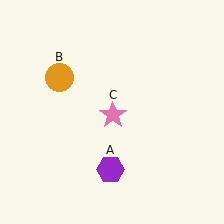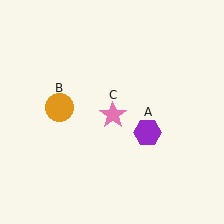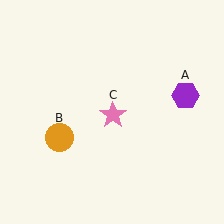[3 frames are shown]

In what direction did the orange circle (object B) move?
The orange circle (object B) moved down.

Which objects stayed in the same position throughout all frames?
Pink star (object C) remained stationary.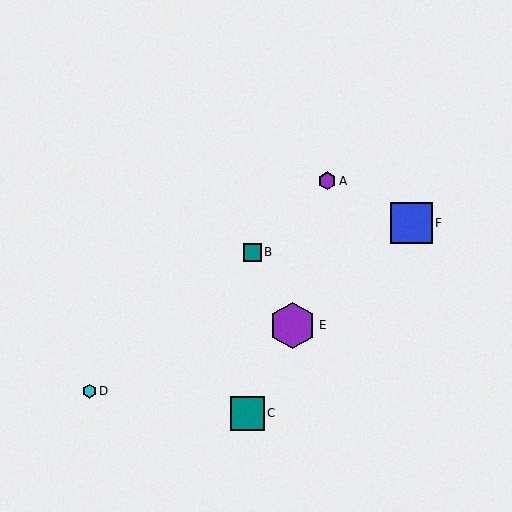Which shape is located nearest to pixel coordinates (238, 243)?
The teal square (labeled B) at (252, 252) is nearest to that location.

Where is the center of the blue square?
The center of the blue square is at (411, 223).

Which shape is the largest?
The purple hexagon (labeled E) is the largest.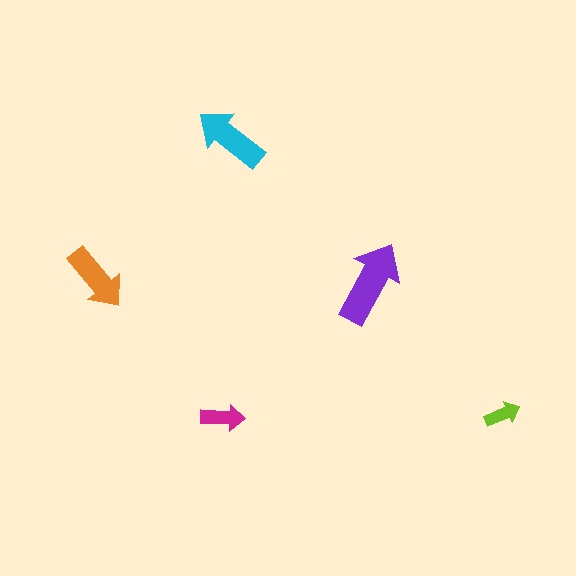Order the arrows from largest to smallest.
the purple one, the cyan one, the orange one, the magenta one, the lime one.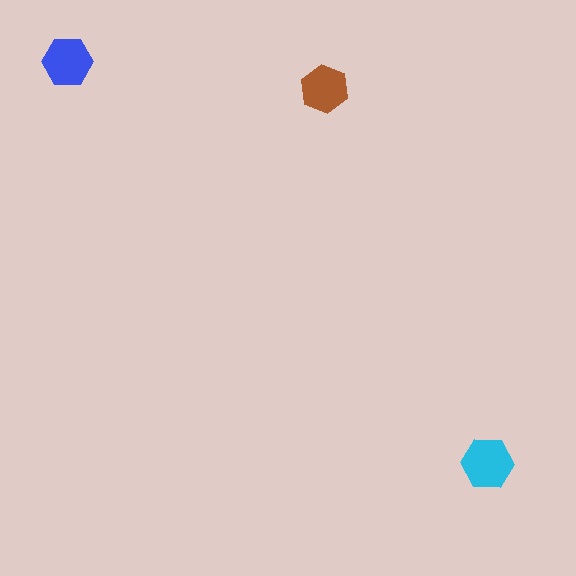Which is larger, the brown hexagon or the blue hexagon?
The blue one.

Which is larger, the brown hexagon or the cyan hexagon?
The cyan one.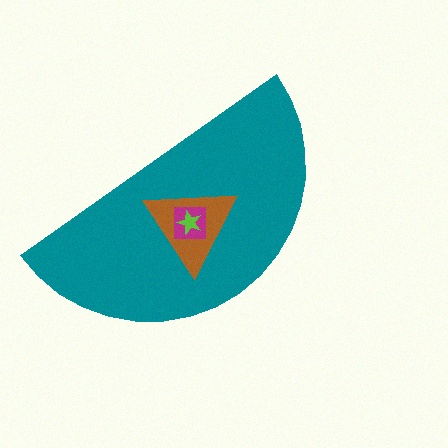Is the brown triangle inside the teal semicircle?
Yes.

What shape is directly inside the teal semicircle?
The brown triangle.